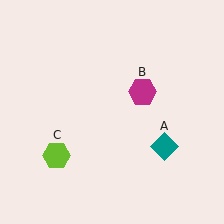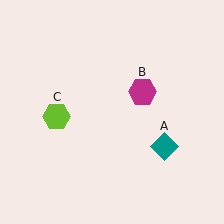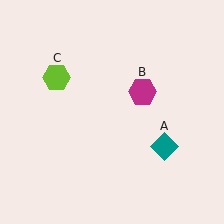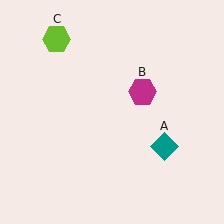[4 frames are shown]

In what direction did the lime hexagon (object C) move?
The lime hexagon (object C) moved up.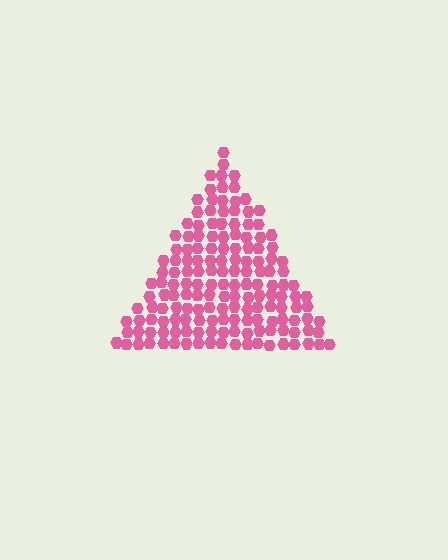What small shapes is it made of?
It is made of small hexagons.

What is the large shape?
The large shape is a triangle.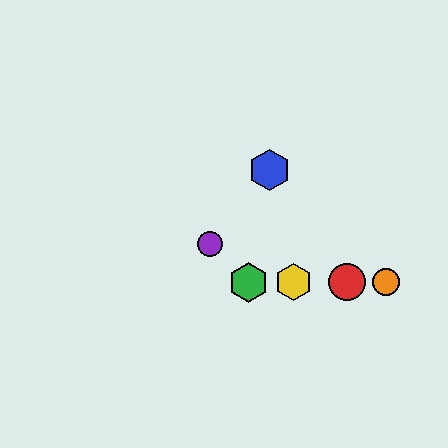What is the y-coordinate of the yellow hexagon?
The yellow hexagon is at y≈282.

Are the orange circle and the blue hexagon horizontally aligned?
No, the orange circle is at y≈282 and the blue hexagon is at y≈170.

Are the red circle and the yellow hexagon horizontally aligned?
Yes, both are at y≈282.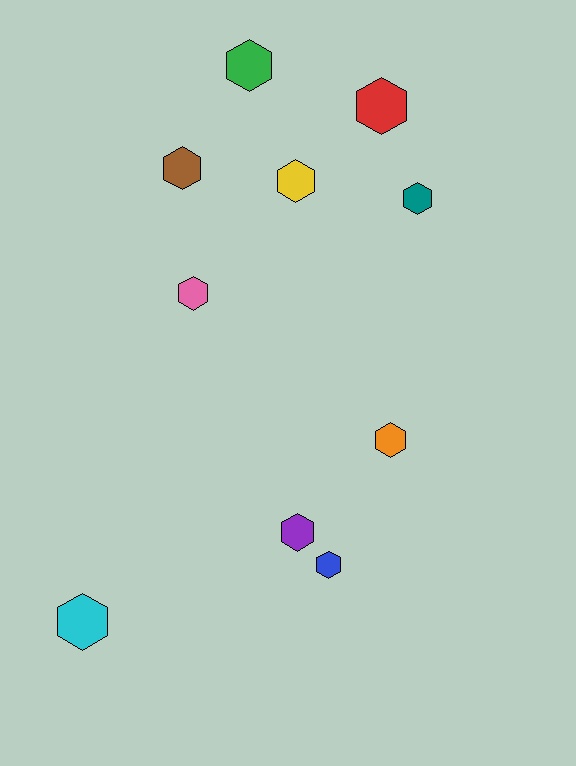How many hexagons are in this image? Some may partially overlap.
There are 10 hexagons.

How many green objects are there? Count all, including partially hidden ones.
There is 1 green object.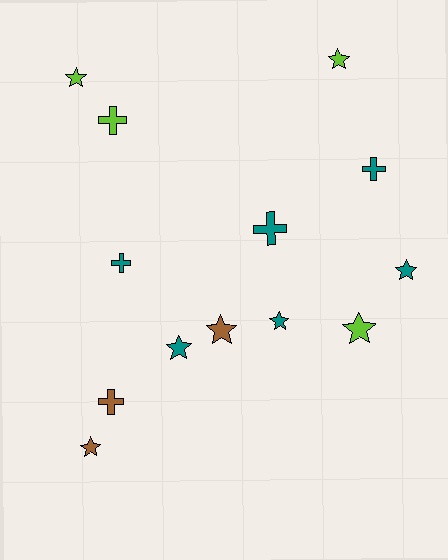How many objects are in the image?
There are 13 objects.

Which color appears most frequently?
Teal, with 6 objects.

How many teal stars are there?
There are 3 teal stars.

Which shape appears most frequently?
Star, with 8 objects.